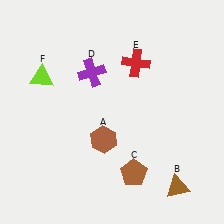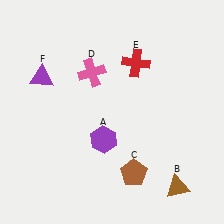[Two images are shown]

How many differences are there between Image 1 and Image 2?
There are 3 differences between the two images.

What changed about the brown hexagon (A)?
In Image 1, A is brown. In Image 2, it changed to purple.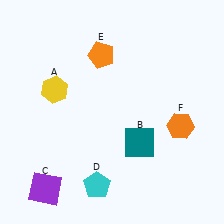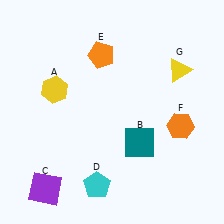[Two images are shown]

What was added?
A yellow triangle (G) was added in Image 2.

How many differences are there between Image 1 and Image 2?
There is 1 difference between the two images.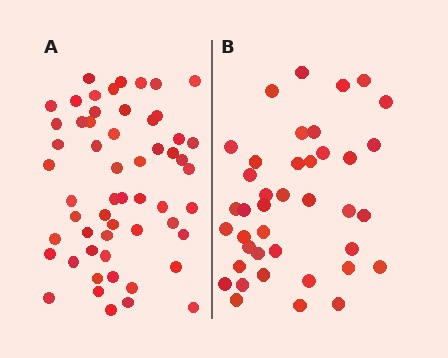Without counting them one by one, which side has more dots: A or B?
Region A (the left region) has more dots.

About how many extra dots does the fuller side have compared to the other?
Region A has approximately 15 more dots than region B.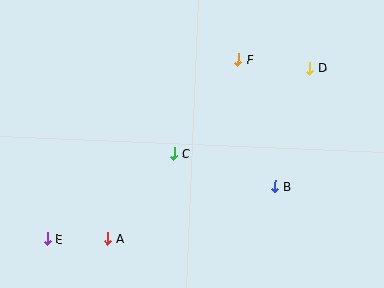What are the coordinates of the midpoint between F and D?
The midpoint between F and D is at (274, 64).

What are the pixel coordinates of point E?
Point E is at (47, 239).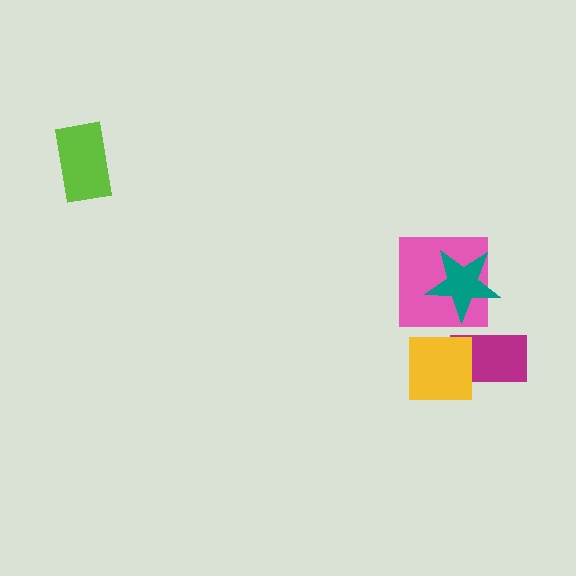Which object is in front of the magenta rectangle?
The yellow square is in front of the magenta rectangle.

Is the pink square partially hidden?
Yes, it is partially covered by another shape.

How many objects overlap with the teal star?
1 object overlaps with the teal star.